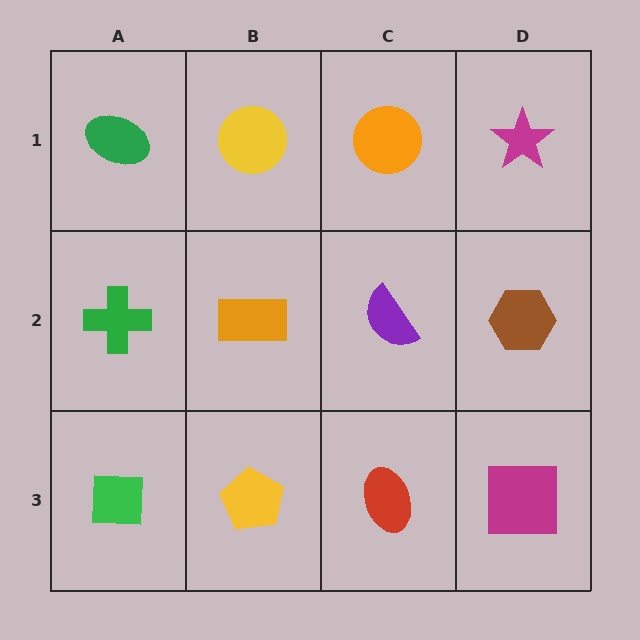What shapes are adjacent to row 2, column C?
An orange circle (row 1, column C), a red ellipse (row 3, column C), an orange rectangle (row 2, column B), a brown hexagon (row 2, column D).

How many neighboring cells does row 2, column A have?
3.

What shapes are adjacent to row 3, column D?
A brown hexagon (row 2, column D), a red ellipse (row 3, column C).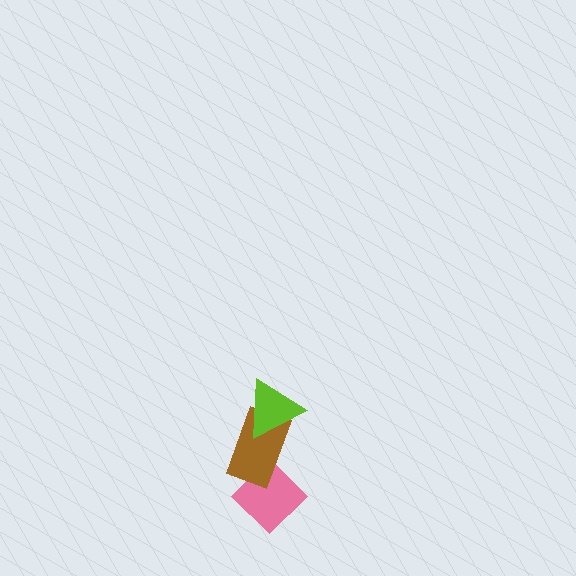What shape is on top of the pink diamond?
The brown rectangle is on top of the pink diamond.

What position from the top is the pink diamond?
The pink diamond is 3rd from the top.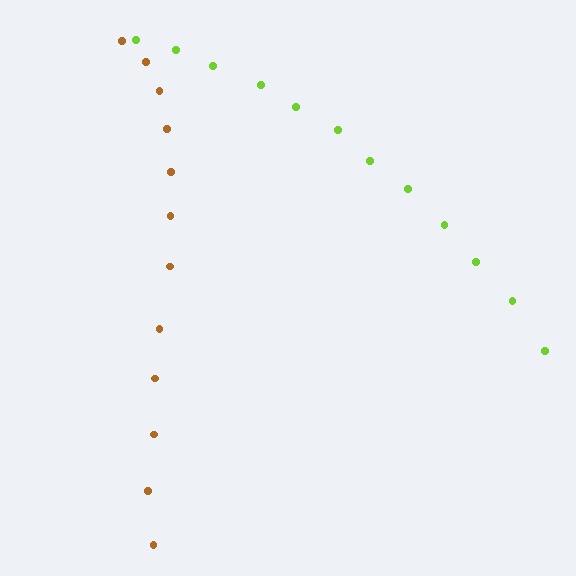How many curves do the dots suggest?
There are 2 distinct paths.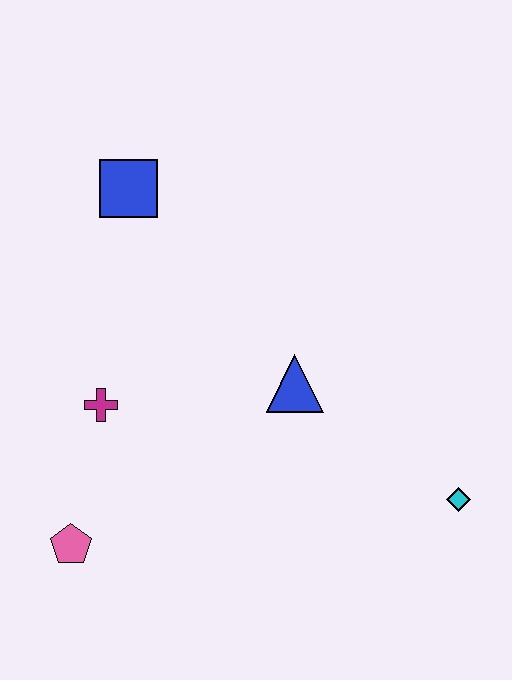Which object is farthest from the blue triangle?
The pink pentagon is farthest from the blue triangle.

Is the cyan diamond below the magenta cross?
Yes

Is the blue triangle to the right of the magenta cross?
Yes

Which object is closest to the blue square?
The magenta cross is closest to the blue square.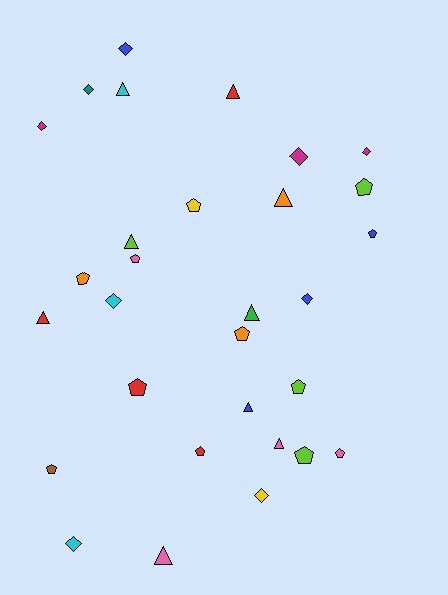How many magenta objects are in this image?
There are 3 magenta objects.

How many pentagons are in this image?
There are 12 pentagons.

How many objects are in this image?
There are 30 objects.